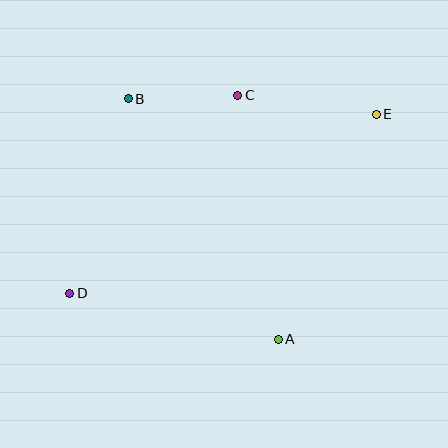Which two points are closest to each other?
Points B and C are closest to each other.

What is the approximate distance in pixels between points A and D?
The distance between A and D is approximately 214 pixels.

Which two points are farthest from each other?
Points D and E are farthest from each other.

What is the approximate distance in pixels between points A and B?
The distance between A and B is approximately 284 pixels.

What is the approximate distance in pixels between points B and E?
The distance between B and E is approximately 249 pixels.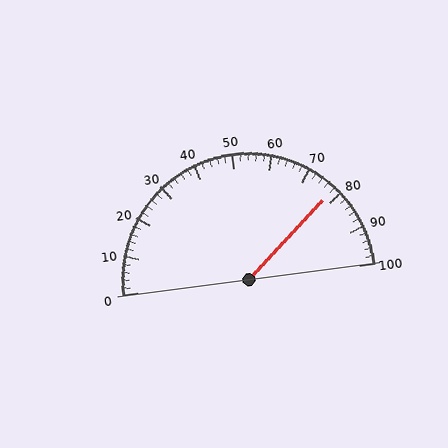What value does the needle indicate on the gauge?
The needle indicates approximately 78.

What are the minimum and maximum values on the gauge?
The gauge ranges from 0 to 100.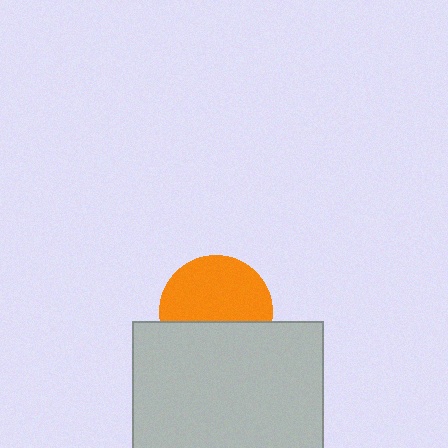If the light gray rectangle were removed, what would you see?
You would see the complete orange circle.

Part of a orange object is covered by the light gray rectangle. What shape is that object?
It is a circle.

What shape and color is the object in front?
The object in front is a light gray rectangle.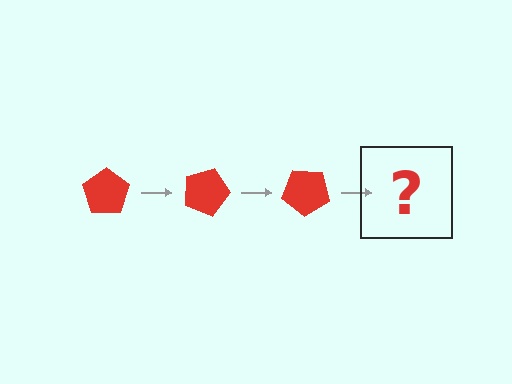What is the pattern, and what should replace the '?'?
The pattern is that the pentagon rotates 20 degrees each step. The '?' should be a red pentagon rotated 60 degrees.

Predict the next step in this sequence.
The next step is a red pentagon rotated 60 degrees.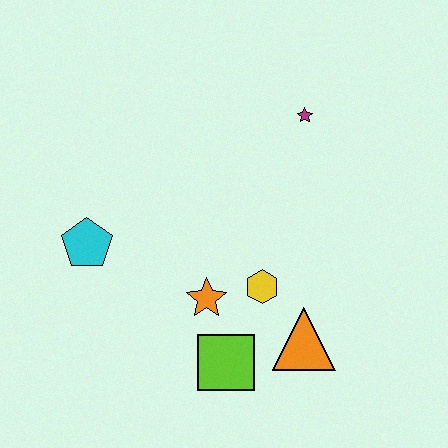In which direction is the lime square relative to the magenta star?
The lime square is below the magenta star.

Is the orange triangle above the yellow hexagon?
No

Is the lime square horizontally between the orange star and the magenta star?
Yes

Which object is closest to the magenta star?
The yellow hexagon is closest to the magenta star.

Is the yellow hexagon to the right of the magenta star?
No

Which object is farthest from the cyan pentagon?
The magenta star is farthest from the cyan pentagon.